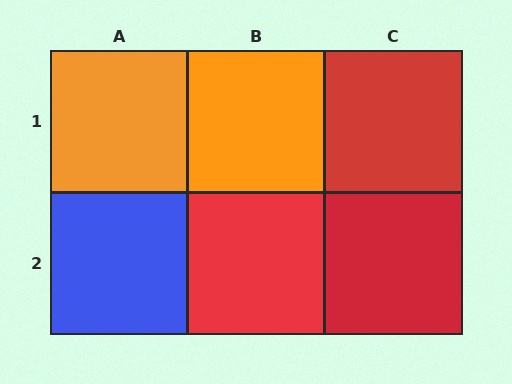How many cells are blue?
1 cell is blue.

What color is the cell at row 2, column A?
Blue.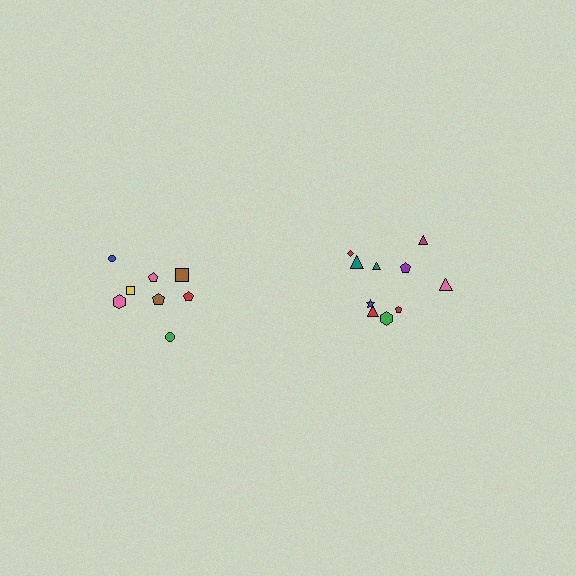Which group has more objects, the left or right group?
The right group.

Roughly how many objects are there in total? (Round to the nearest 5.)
Roughly 20 objects in total.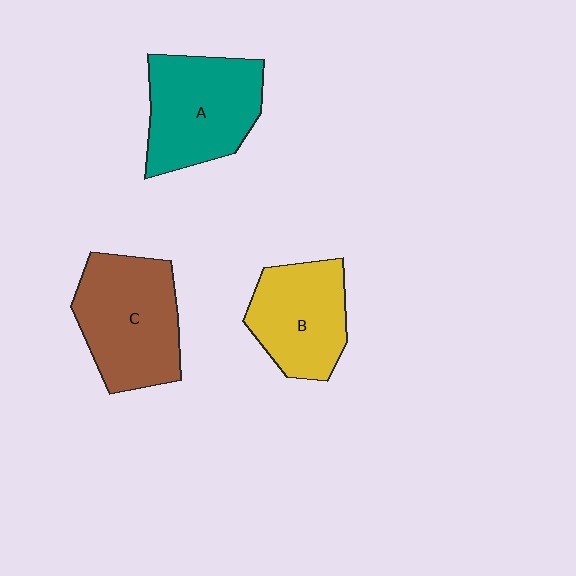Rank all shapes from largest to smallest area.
From largest to smallest: C (brown), A (teal), B (yellow).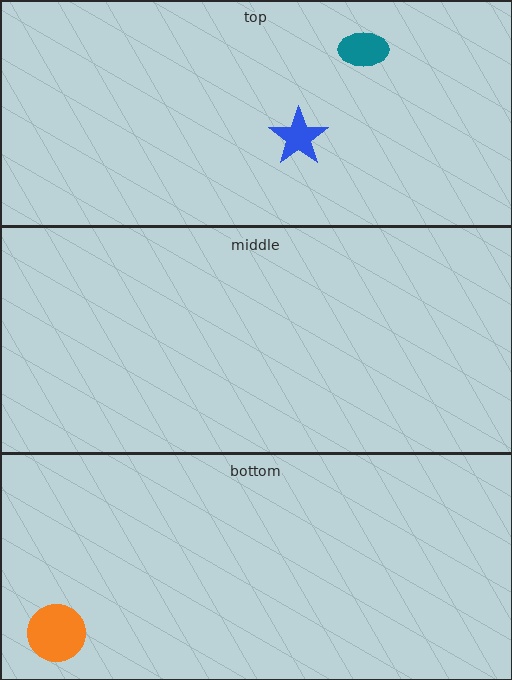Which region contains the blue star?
The top region.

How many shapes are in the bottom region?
1.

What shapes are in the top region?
The teal ellipse, the blue star.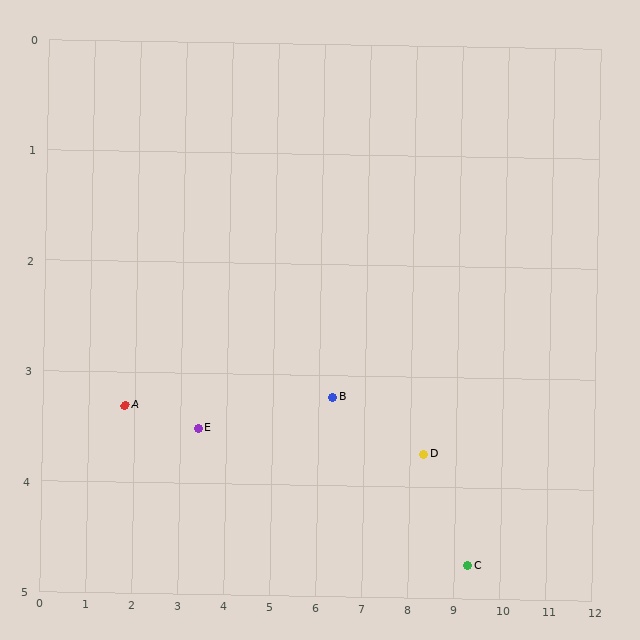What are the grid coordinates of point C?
Point C is at approximately (9.3, 4.7).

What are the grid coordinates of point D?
Point D is at approximately (8.3, 3.7).